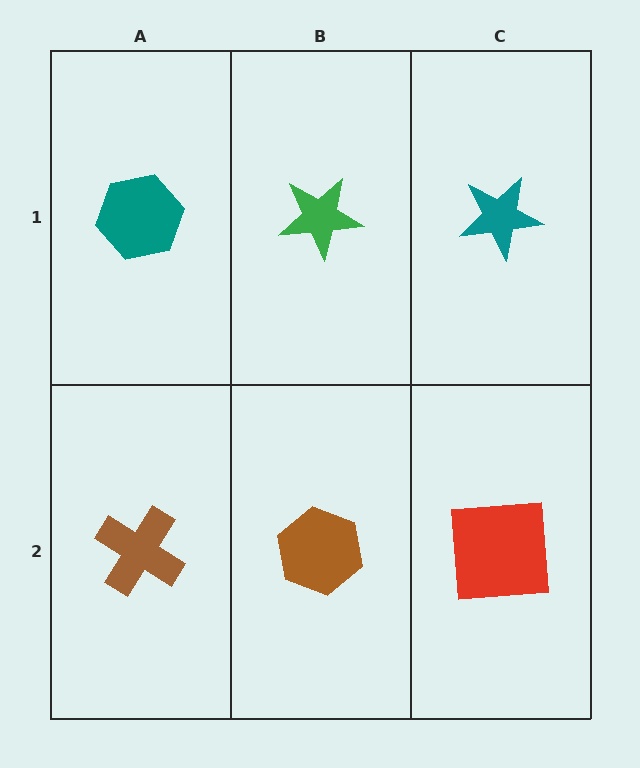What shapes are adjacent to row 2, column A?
A teal hexagon (row 1, column A), a brown hexagon (row 2, column B).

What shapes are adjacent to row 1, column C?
A red square (row 2, column C), a green star (row 1, column B).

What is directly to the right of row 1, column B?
A teal star.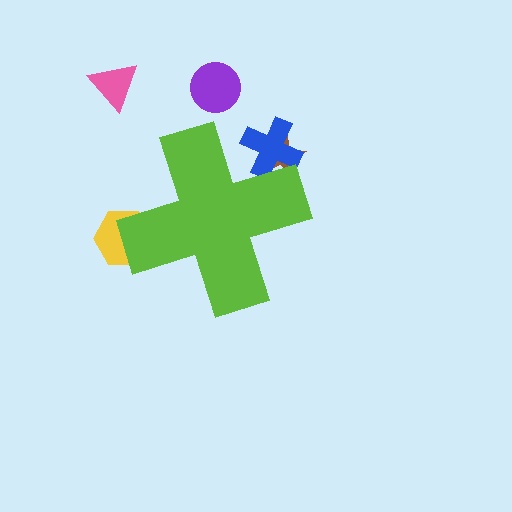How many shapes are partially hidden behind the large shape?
3 shapes are partially hidden.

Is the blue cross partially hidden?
Yes, the blue cross is partially hidden behind the lime cross.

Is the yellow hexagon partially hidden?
Yes, the yellow hexagon is partially hidden behind the lime cross.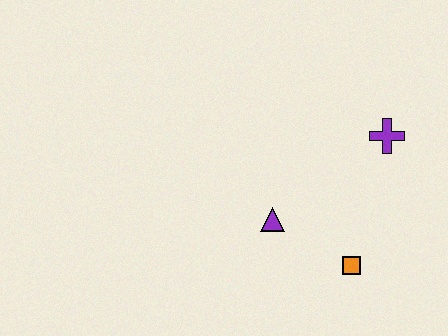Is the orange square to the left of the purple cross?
Yes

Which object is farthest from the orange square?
The purple cross is farthest from the orange square.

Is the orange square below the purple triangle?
Yes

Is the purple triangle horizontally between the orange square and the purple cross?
No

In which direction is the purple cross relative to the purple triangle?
The purple cross is to the right of the purple triangle.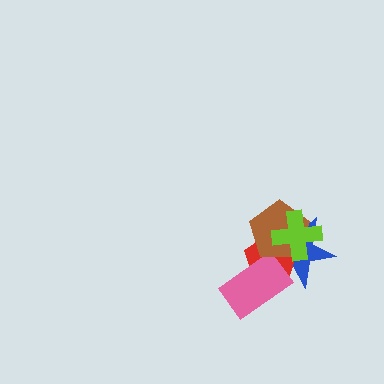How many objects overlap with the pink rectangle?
2 objects overlap with the pink rectangle.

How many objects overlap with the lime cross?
3 objects overlap with the lime cross.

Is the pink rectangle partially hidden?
No, no other shape covers it.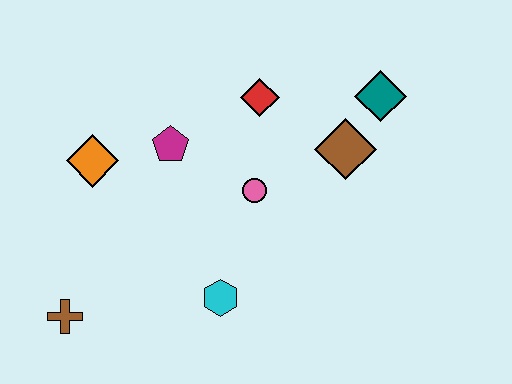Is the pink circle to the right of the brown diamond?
No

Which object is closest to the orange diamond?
The magenta pentagon is closest to the orange diamond.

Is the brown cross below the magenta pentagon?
Yes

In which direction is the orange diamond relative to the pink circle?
The orange diamond is to the left of the pink circle.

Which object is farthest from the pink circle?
The brown cross is farthest from the pink circle.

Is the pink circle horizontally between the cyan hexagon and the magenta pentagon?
No